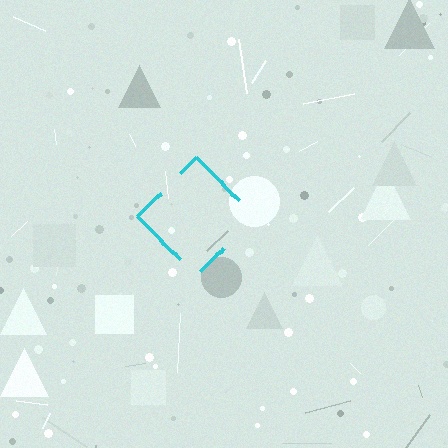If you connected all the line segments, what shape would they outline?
They would outline a diamond.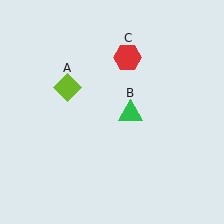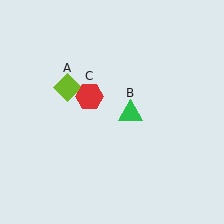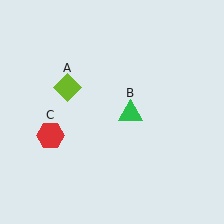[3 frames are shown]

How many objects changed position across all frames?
1 object changed position: red hexagon (object C).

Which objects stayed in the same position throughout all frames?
Lime diamond (object A) and green triangle (object B) remained stationary.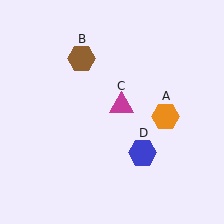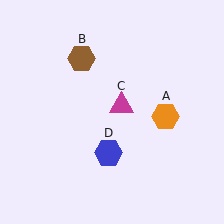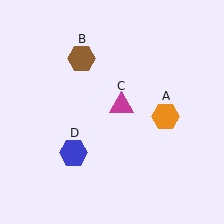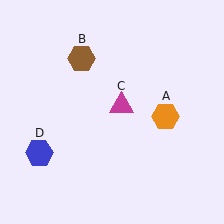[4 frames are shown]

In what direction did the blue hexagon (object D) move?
The blue hexagon (object D) moved left.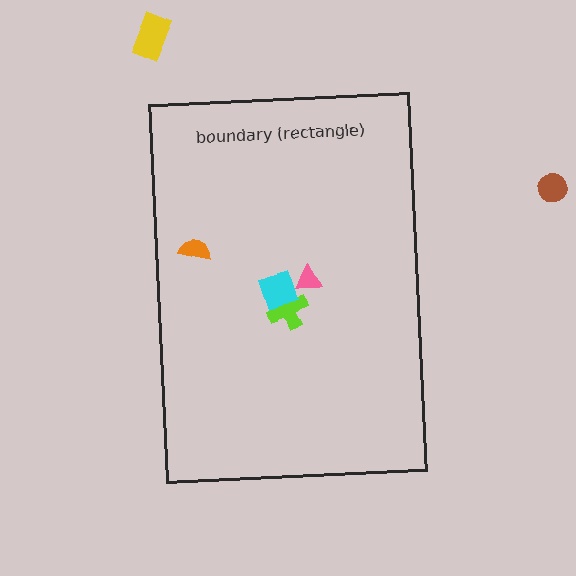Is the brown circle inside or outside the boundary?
Outside.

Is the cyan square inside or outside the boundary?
Inside.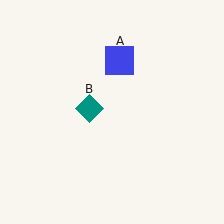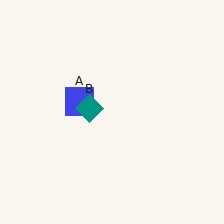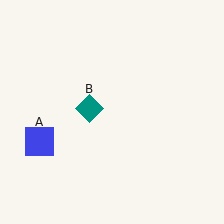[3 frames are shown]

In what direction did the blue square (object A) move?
The blue square (object A) moved down and to the left.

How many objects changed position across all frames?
1 object changed position: blue square (object A).